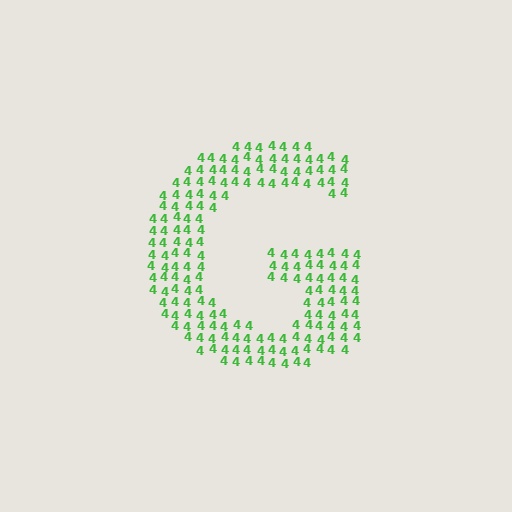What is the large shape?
The large shape is the letter G.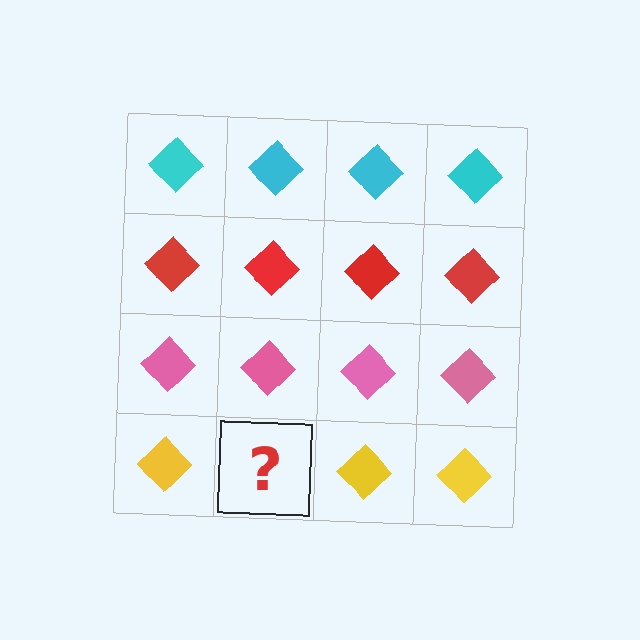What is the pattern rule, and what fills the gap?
The rule is that each row has a consistent color. The gap should be filled with a yellow diamond.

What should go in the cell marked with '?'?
The missing cell should contain a yellow diamond.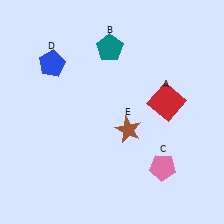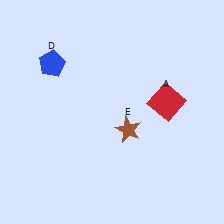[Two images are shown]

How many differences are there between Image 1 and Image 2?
There are 2 differences between the two images.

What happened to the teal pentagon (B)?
The teal pentagon (B) was removed in Image 2. It was in the top-left area of Image 1.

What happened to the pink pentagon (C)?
The pink pentagon (C) was removed in Image 2. It was in the bottom-right area of Image 1.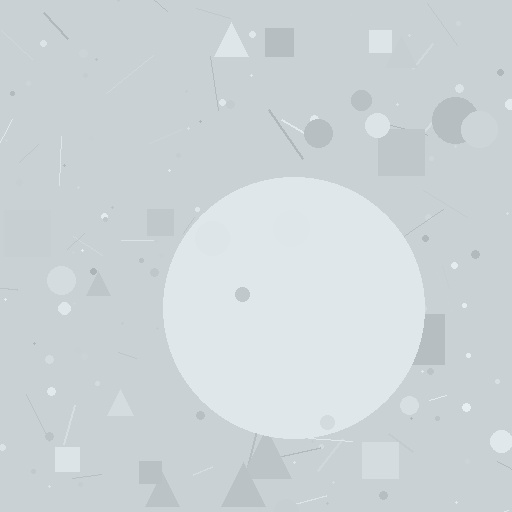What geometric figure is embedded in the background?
A circle is embedded in the background.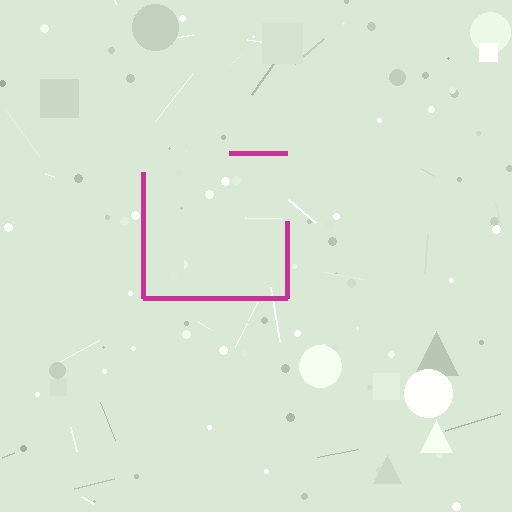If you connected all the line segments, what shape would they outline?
They would outline a square.